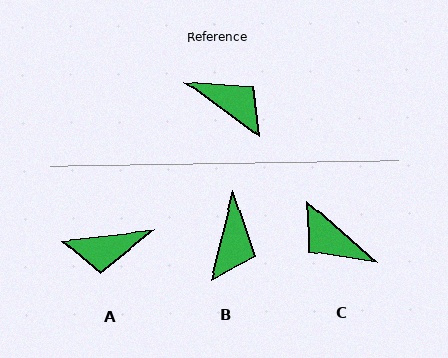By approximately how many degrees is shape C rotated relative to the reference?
Approximately 175 degrees counter-clockwise.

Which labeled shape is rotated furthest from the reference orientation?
C, about 175 degrees away.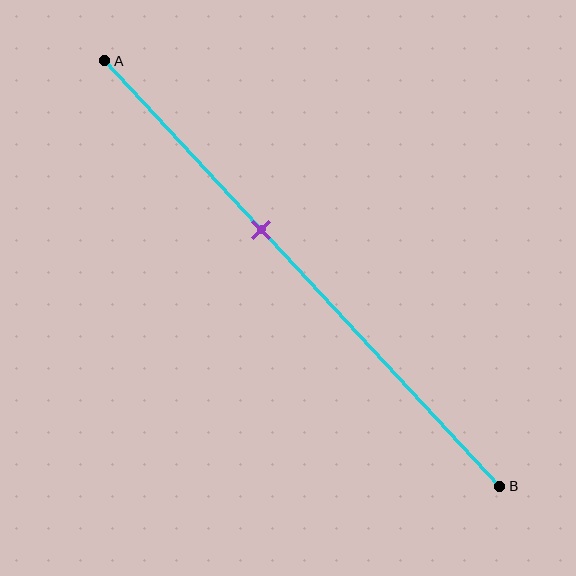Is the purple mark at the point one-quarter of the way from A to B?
No, the mark is at about 40% from A, not at the 25% one-quarter point.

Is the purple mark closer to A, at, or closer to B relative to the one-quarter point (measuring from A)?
The purple mark is closer to point B than the one-quarter point of segment AB.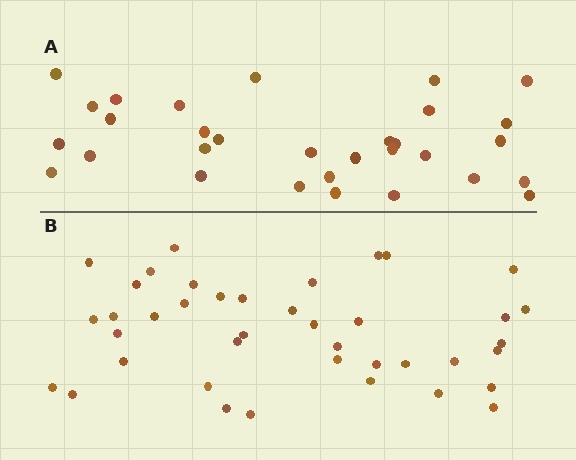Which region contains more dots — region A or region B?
Region B (the bottom region) has more dots.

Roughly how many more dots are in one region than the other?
Region B has roughly 8 or so more dots than region A.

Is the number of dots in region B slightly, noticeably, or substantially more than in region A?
Region B has noticeably more, but not dramatically so. The ratio is roughly 1.3 to 1.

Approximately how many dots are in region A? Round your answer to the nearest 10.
About 30 dots. (The exact count is 31, which rounds to 30.)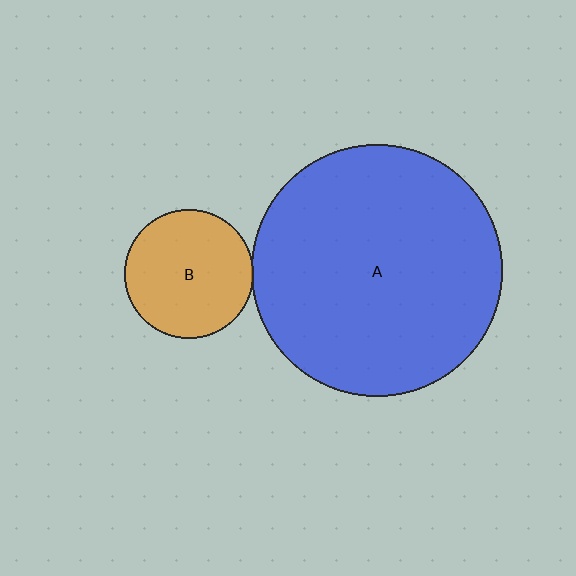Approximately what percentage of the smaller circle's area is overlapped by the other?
Approximately 5%.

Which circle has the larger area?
Circle A (blue).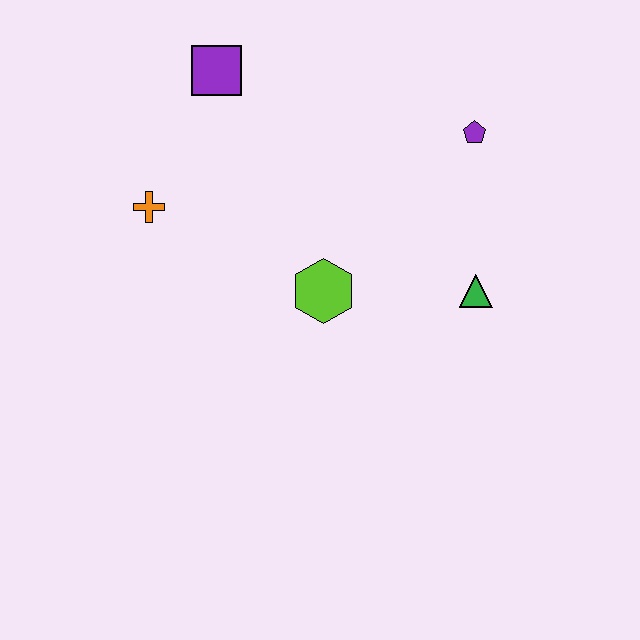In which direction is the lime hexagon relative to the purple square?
The lime hexagon is below the purple square.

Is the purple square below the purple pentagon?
No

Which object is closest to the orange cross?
The purple square is closest to the orange cross.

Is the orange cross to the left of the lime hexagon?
Yes